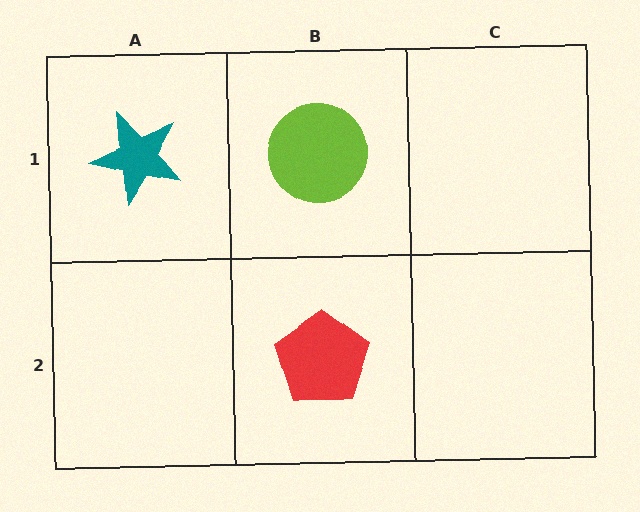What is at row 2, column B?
A red pentagon.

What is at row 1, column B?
A lime circle.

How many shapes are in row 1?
2 shapes.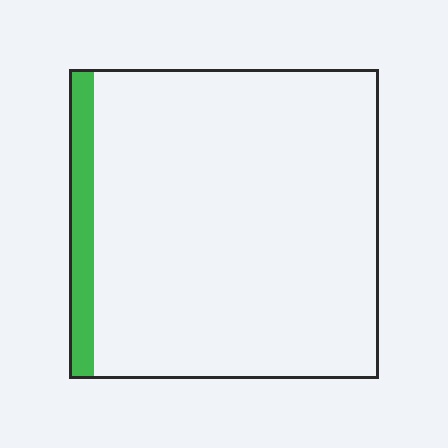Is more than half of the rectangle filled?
No.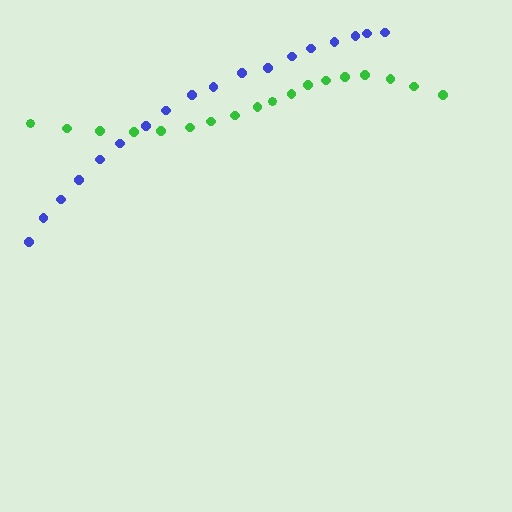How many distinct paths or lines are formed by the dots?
There are 2 distinct paths.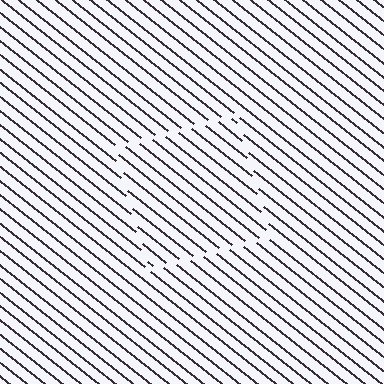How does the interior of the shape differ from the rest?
The interior of the shape contains the same grating, shifted by half a period — the contour is defined by the phase discontinuity where line-ends from the inner and outer gratings abut.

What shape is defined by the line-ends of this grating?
An illusory square. The interior of the shape contains the same grating, shifted by half a period — the contour is defined by the phase discontinuity where line-ends from the inner and outer gratings abut.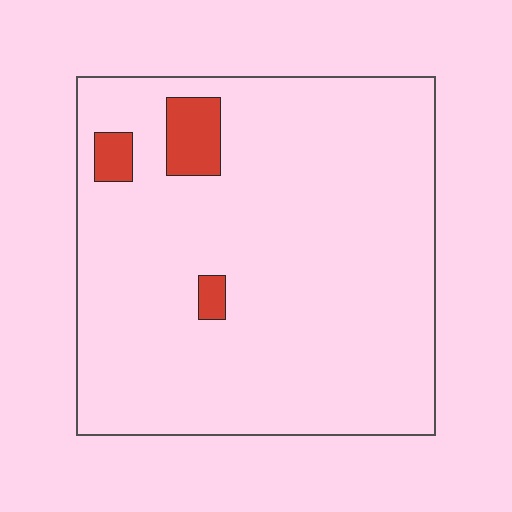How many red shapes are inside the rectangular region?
3.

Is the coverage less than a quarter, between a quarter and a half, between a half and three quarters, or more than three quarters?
Less than a quarter.